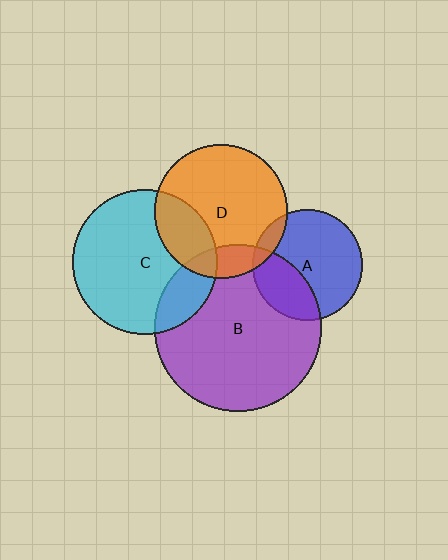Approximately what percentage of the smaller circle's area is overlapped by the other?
Approximately 10%.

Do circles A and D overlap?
Yes.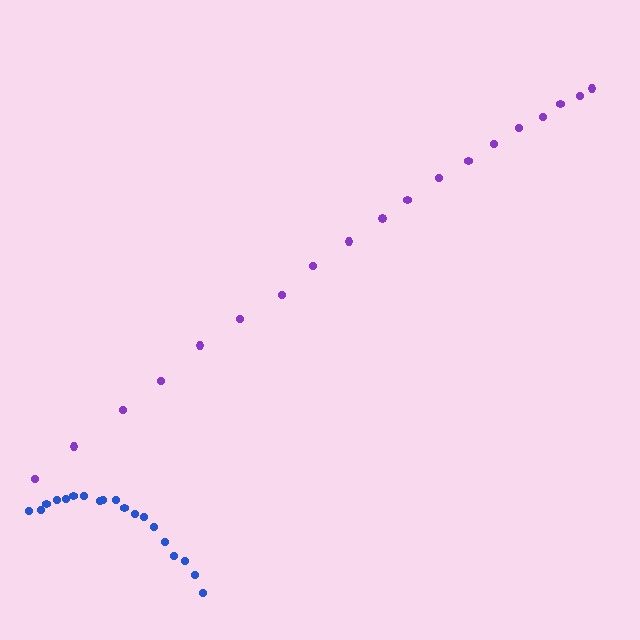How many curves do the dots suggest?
There are 2 distinct paths.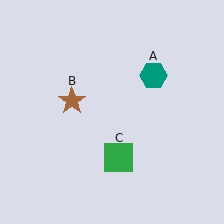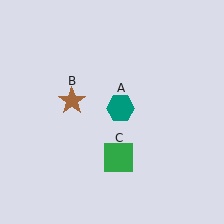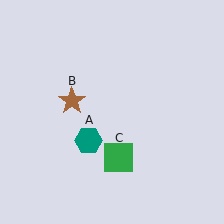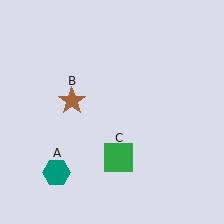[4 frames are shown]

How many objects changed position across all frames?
1 object changed position: teal hexagon (object A).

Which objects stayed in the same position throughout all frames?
Brown star (object B) and green square (object C) remained stationary.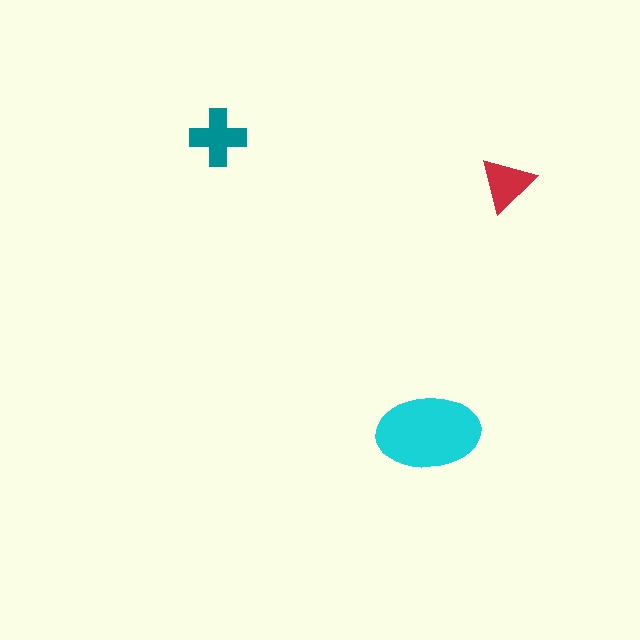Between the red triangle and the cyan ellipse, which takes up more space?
The cyan ellipse.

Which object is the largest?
The cyan ellipse.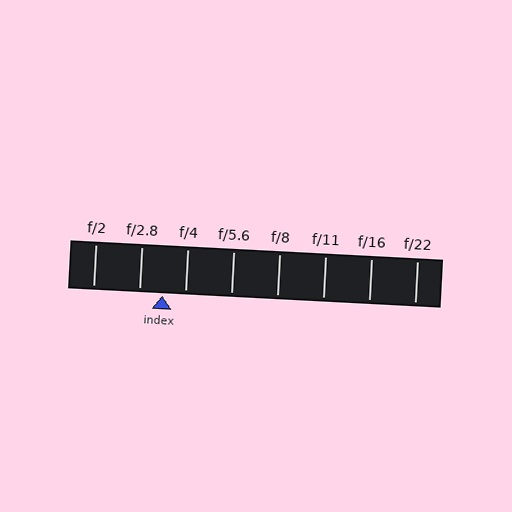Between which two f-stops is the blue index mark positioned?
The index mark is between f/2.8 and f/4.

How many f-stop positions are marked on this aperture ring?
There are 8 f-stop positions marked.